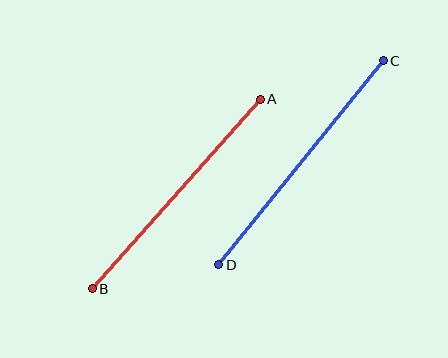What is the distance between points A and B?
The distance is approximately 253 pixels.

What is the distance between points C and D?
The distance is approximately 262 pixels.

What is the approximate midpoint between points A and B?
The midpoint is at approximately (176, 194) pixels.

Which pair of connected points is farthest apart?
Points C and D are farthest apart.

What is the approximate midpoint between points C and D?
The midpoint is at approximately (301, 163) pixels.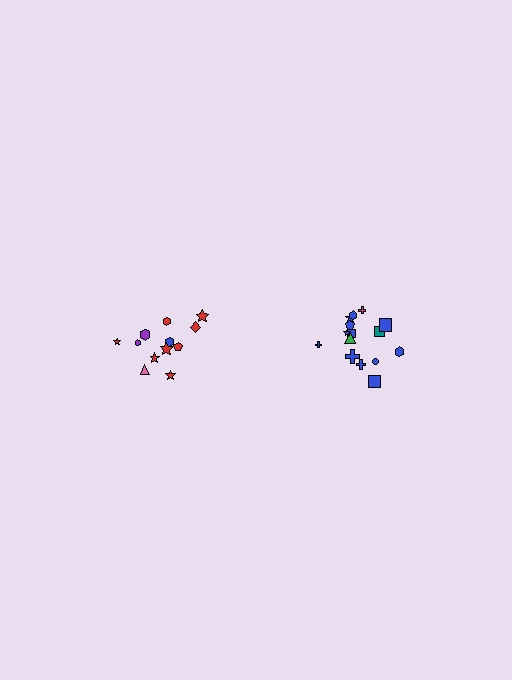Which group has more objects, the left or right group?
The right group.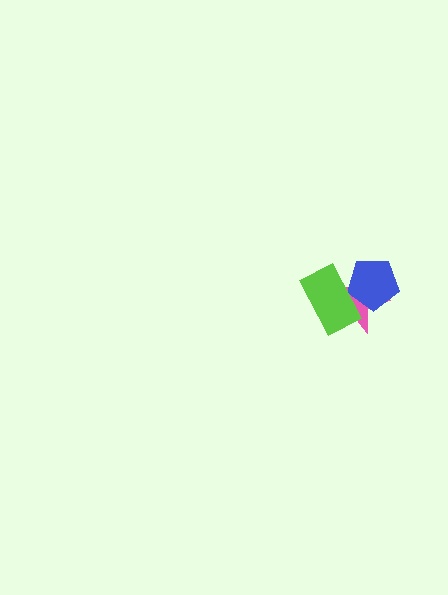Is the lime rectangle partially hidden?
No, no other shape covers it.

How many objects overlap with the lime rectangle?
2 objects overlap with the lime rectangle.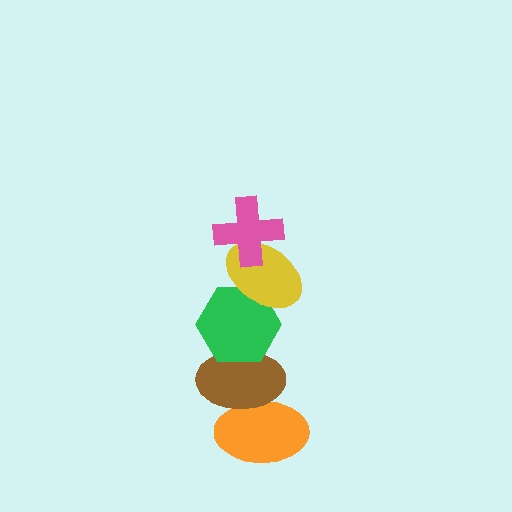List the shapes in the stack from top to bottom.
From top to bottom: the pink cross, the yellow ellipse, the green hexagon, the brown ellipse, the orange ellipse.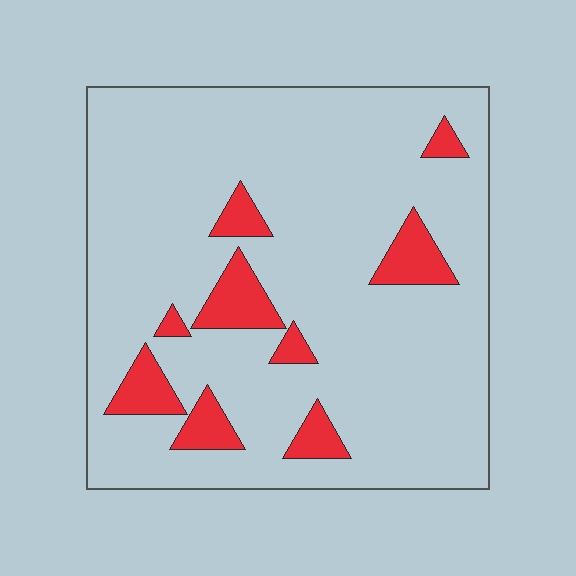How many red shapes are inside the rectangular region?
9.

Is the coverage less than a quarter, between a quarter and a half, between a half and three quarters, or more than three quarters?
Less than a quarter.